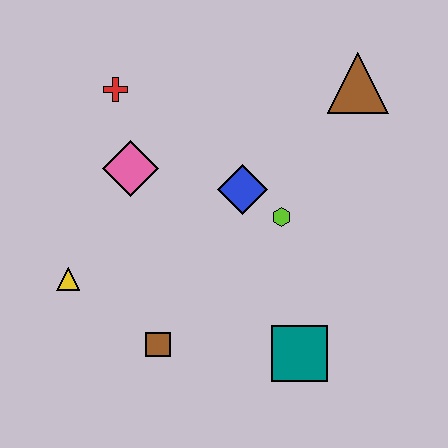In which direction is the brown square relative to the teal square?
The brown square is to the left of the teal square.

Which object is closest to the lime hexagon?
The blue diamond is closest to the lime hexagon.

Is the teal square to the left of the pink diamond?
No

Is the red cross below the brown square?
No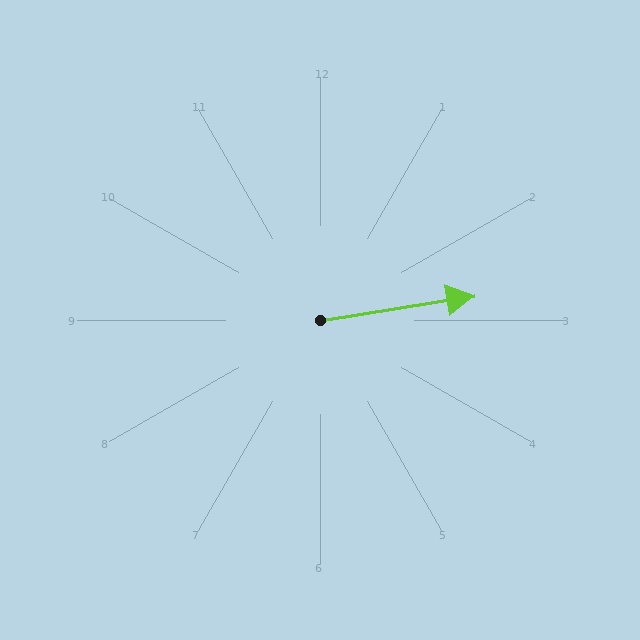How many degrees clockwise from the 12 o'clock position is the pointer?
Approximately 81 degrees.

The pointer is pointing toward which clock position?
Roughly 3 o'clock.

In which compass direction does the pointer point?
East.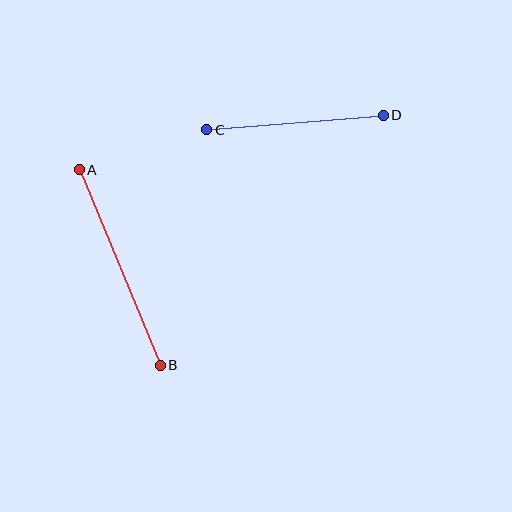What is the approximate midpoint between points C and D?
The midpoint is at approximately (295, 123) pixels.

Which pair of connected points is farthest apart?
Points A and B are farthest apart.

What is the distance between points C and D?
The distance is approximately 177 pixels.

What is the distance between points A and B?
The distance is approximately 211 pixels.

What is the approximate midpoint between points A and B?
The midpoint is at approximately (120, 267) pixels.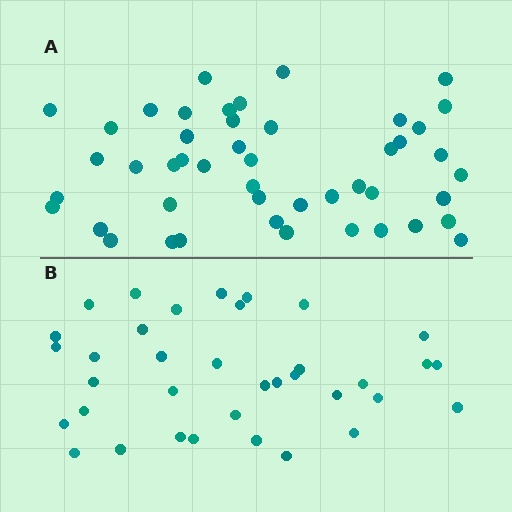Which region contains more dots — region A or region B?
Region A (the top region) has more dots.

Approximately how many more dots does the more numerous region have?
Region A has roughly 12 or so more dots than region B.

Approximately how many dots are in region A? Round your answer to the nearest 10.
About 50 dots. (The exact count is 47, which rounds to 50.)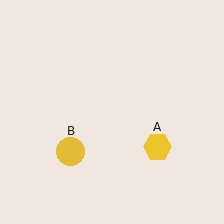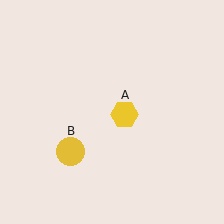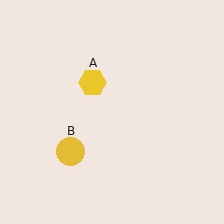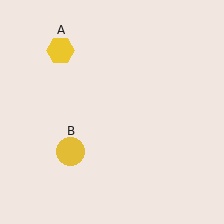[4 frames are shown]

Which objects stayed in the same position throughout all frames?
Yellow circle (object B) remained stationary.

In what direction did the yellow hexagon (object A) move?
The yellow hexagon (object A) moved up and to the left.